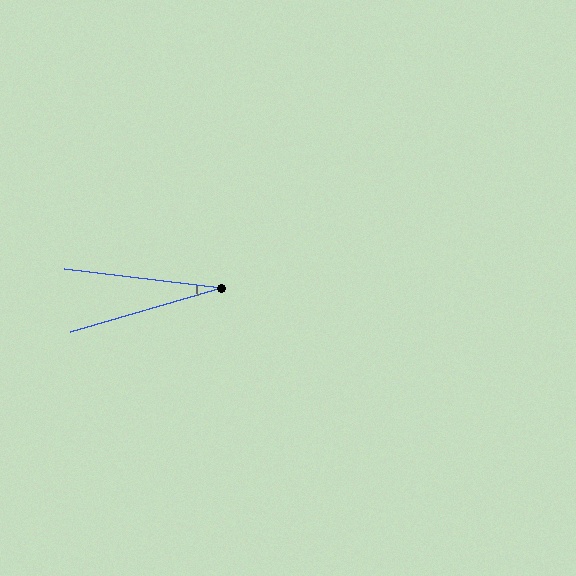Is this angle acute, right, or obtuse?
It is acute.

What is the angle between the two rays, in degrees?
Approximately 23 degrees.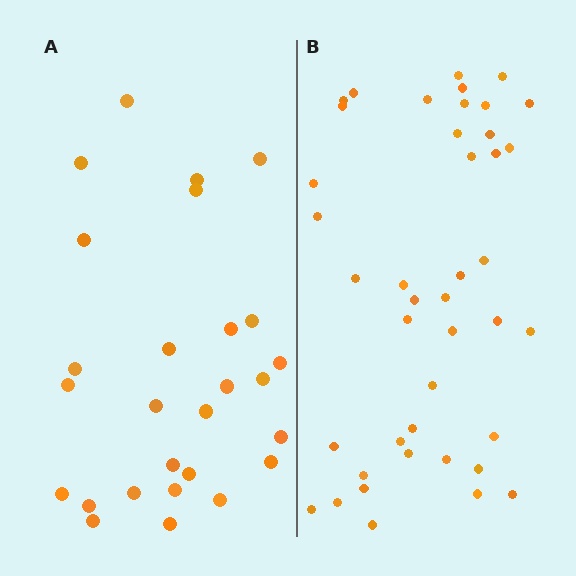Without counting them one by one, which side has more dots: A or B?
Region B (the right region) has more dots.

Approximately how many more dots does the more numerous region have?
Region B has approximately 15 more dots than region A.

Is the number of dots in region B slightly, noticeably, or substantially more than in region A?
Region B has substantially more. The ratio is roughly 1.6 to 1.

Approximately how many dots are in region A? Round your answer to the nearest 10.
About 30 dots. (The exact count is 27, which rounds to 30.)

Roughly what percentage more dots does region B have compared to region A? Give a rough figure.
About 55% more.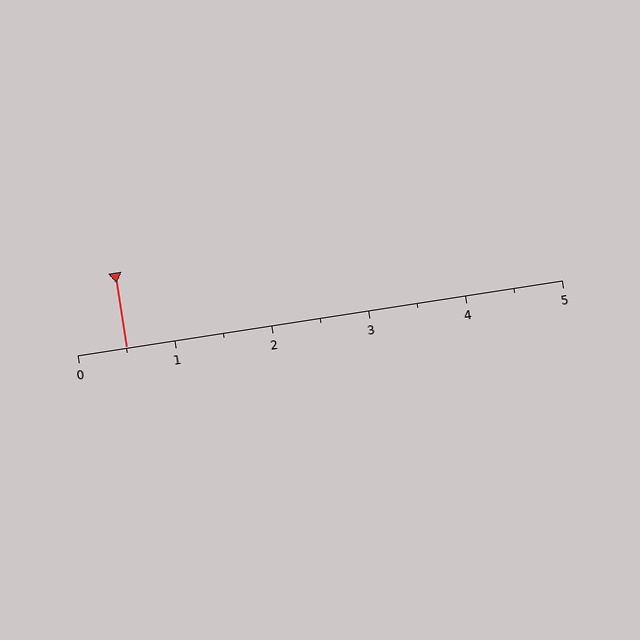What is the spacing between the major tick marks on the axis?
The major ticks are spaced 1 apart.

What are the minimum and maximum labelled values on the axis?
The axis runs from 0 to 5.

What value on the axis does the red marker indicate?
The marker indicates approximately 0.5.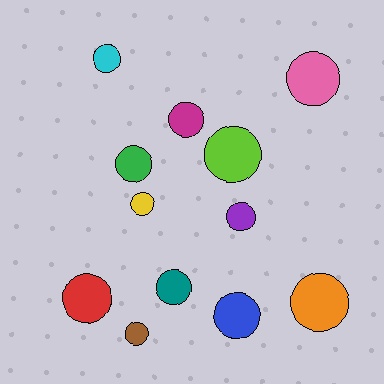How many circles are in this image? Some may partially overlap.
There are 12 circles.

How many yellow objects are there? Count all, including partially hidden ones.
There is 1 yellow object.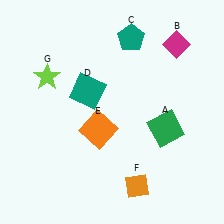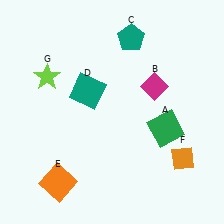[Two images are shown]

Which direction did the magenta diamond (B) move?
The magenta diamond (B) moved down.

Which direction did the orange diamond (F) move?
The orange diamond (F) moved right.